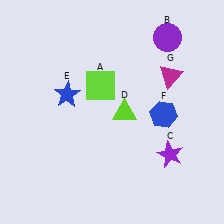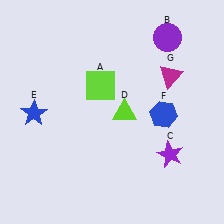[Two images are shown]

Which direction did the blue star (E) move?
The blue star (E) moved left.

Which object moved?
The blue star (E) moved left.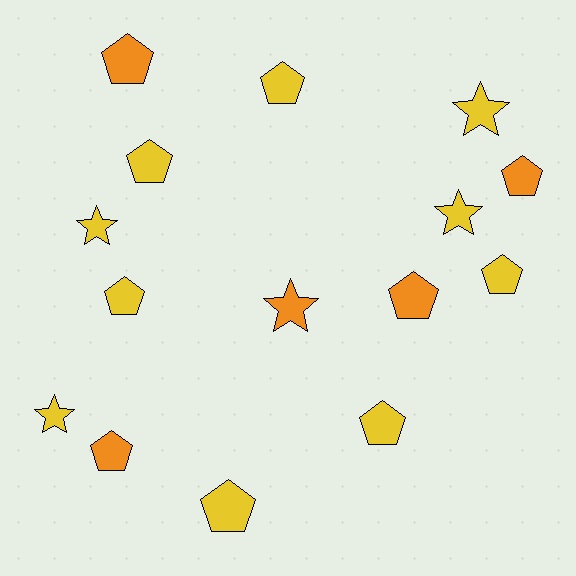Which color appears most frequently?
Yellow, with 10 objects.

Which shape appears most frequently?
Pentagon, with 10 objects.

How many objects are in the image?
There are 15 objects.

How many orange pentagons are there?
There are 4 orange pentagons.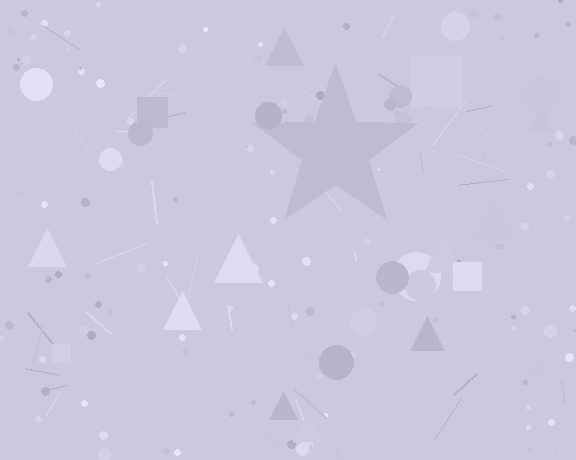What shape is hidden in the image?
A star is hidden in the image.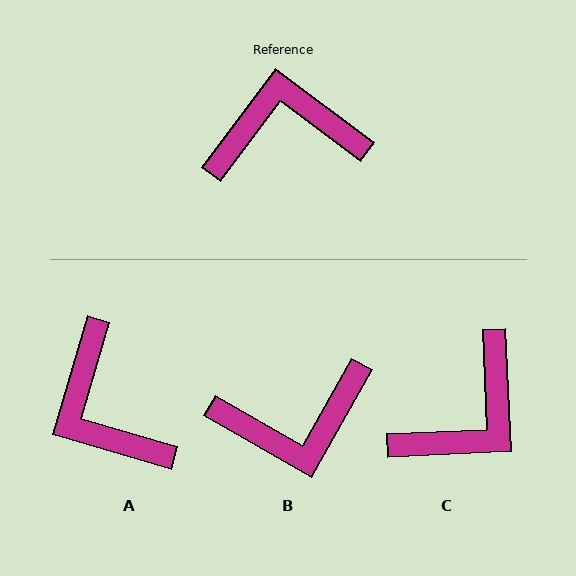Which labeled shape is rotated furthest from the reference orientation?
B, about 173 degrees away.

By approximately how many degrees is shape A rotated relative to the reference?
Approximately 110 degrees counter-clockwise.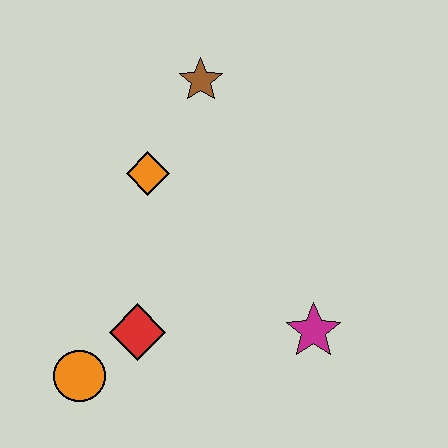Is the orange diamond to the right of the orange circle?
Yes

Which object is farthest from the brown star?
The orange circle is farthest from the brown star.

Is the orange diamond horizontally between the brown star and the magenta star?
No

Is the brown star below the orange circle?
No